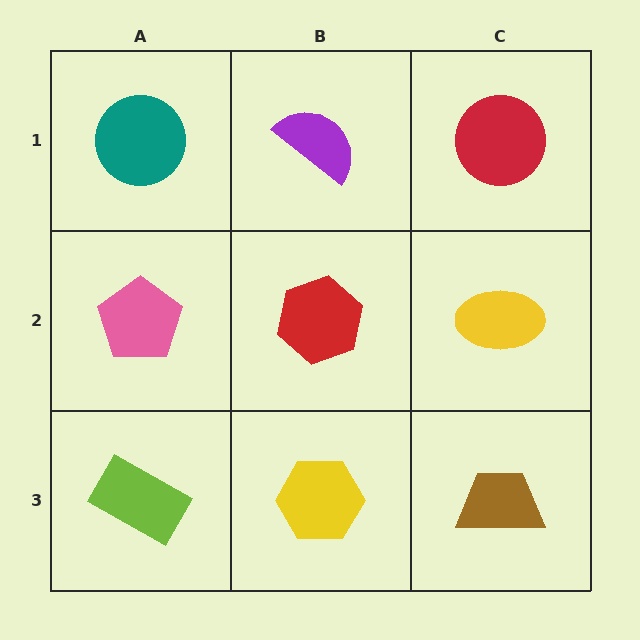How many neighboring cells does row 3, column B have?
3.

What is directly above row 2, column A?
A teal circle.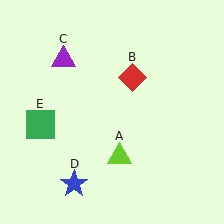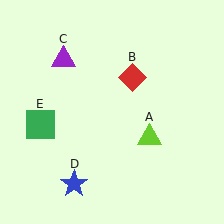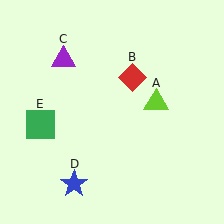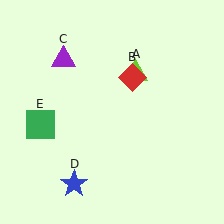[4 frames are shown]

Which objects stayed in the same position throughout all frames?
Red diamond (object B) and purple triangle (object C) and blue star (object D) and green square (object E) remained stationary.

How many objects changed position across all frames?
1 object changed position: lime triangle (object A).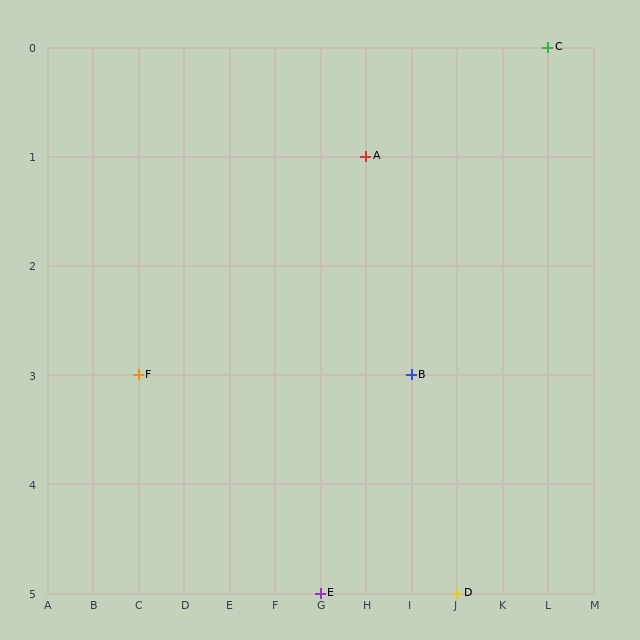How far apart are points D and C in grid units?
Points D and C are 2 columns and 5 rows apart (about 5.4 grid units diagonally).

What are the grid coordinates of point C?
Point C is at grid coordinates (L, 0).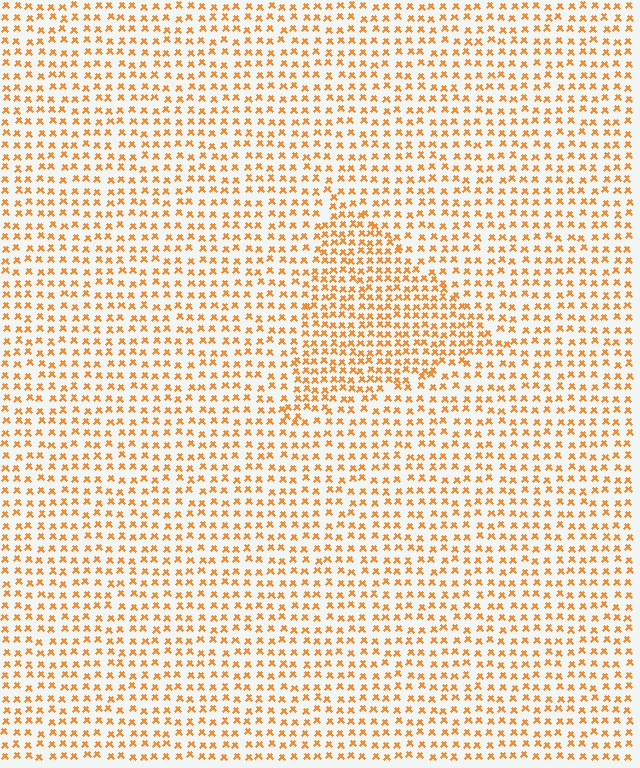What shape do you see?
I see a triangle.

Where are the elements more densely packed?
The elements are more densely packed inside the triangle boundary.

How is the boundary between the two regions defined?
The boundary is defined by a change in element density (approximately 1.6x ratio). All elements are the same color, size, and shape.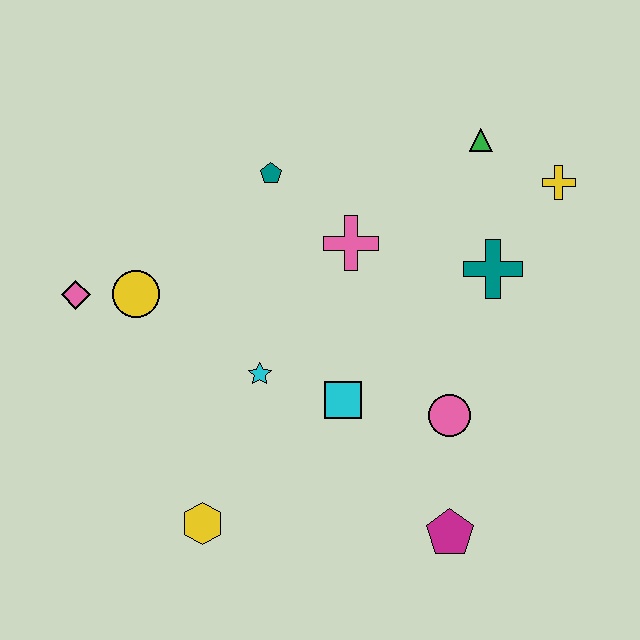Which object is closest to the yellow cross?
The green triangle is closest to the yellow cross.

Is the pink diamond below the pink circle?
No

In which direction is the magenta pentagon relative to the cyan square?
The magenta pentagon is below the cyan square.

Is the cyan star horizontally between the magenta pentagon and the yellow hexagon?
Yes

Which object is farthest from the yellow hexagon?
The yellow cross is farthest from the yellow hexagon.